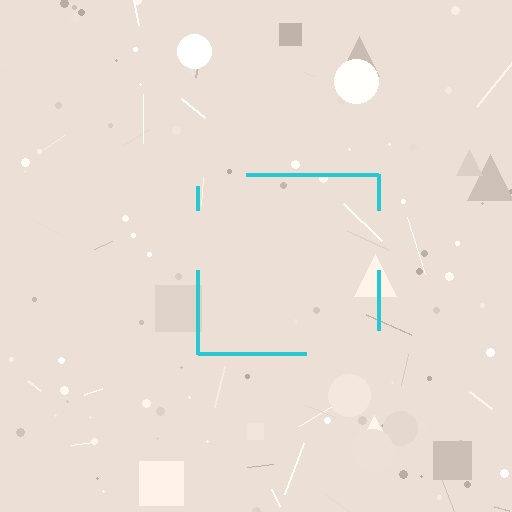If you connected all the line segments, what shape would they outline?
They would outline a square.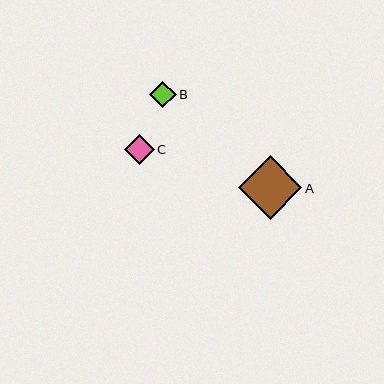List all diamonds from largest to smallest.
From largest to smallest: A, C, B.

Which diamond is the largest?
Diamond A is the largest with a size of approximately 63 pixels.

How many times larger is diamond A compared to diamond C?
Diamond A is approximately 2.1 times the size of diamond C.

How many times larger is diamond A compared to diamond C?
Diamond A is approximately 2.1 times the size of diamond C.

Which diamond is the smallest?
Diamond B is the smallest with a size of approximately 26 pixels.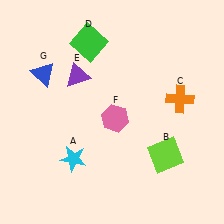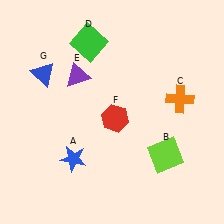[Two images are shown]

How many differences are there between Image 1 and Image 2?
There are 2 differences between the two images.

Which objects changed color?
A changed from cyan to blue. F changed from pink to red.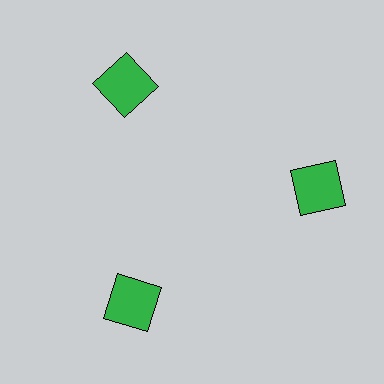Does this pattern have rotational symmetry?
Yes, this pattern has 3-fold rotational symmetry. It looks the same after rotating 120 degrees around the center.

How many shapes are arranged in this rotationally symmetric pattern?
There are 3 shapes, arranged in 3 groups of 1.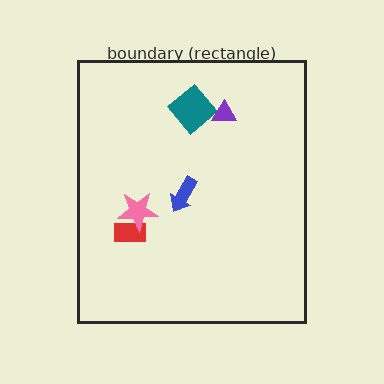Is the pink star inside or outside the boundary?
Inside.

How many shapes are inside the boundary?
5 inside, 0 outside.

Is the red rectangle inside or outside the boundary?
Inside.